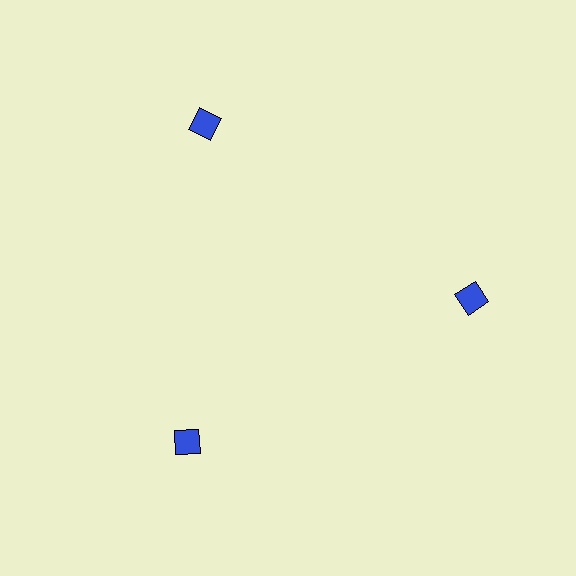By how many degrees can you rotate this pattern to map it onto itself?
The pattern maps onto itself every 120 degrees of rotation.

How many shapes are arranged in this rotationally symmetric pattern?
There are 3 shapes, arranged in 3 groups of 1.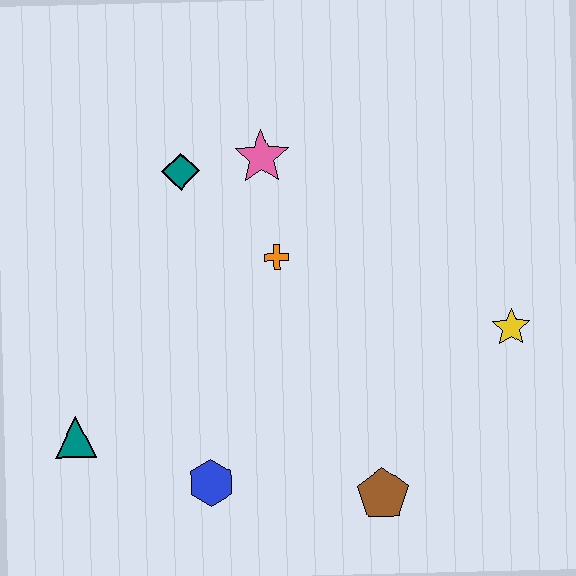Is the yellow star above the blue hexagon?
Yes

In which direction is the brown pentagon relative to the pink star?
The brown pentagon is below the pink star.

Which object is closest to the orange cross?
The pink star is closest to the orange cross.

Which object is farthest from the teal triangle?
The yellow star is farthest from the teal triangle.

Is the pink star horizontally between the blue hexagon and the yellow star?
Yes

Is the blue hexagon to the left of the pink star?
Yes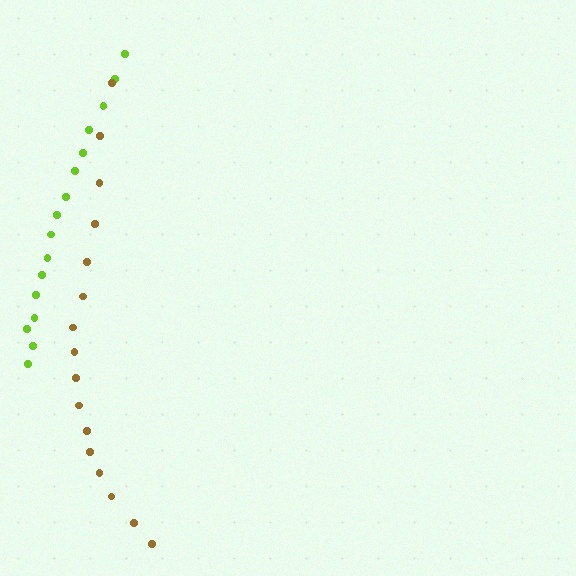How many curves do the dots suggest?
There are 2 distinct paths.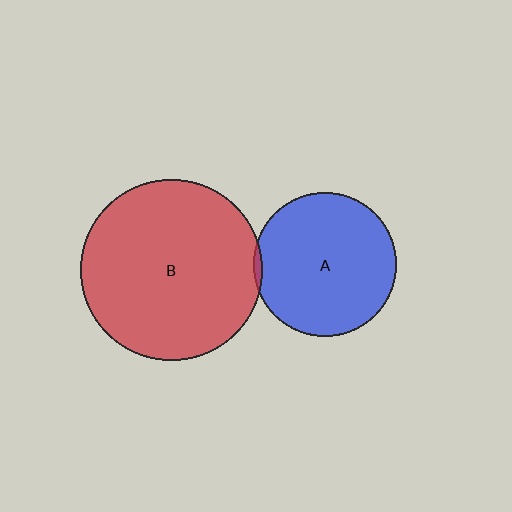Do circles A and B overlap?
Yes.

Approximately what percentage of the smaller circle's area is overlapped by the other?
Approximately 5%.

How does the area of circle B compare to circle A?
Approximately 1.6 times.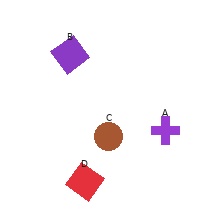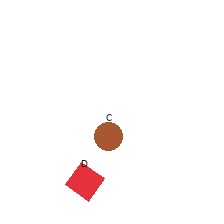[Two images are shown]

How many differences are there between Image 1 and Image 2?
There are 2 differences between the two images.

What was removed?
The purple square (B), the purple cross (A) were removed in Image 2.